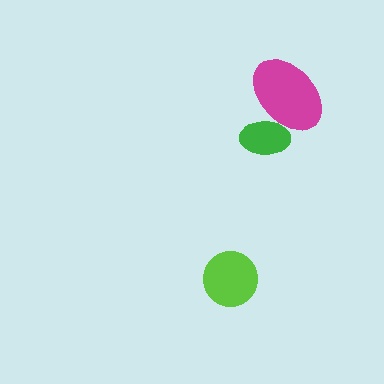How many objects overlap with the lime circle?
0 objects overlap with the lime circle.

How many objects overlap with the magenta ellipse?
1 object overlaps with the magenta ellipse.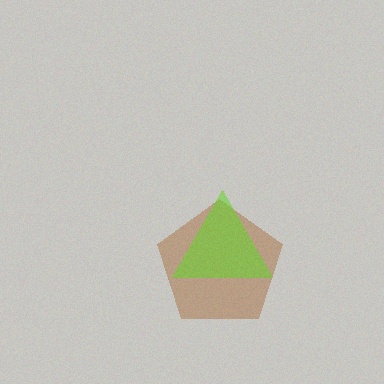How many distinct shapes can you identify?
There are 2 distinct shapes: a brown pentagon, a lime triangle.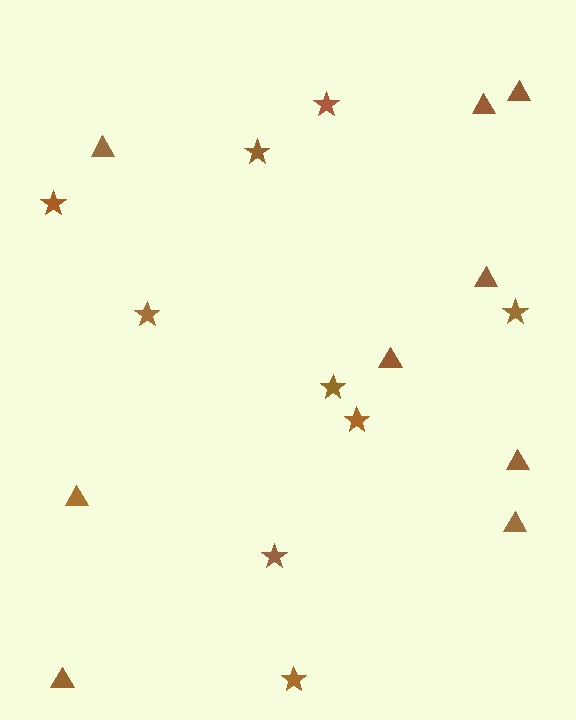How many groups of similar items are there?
There are 2 groups: one group of triangles (9) and one group of stars (9).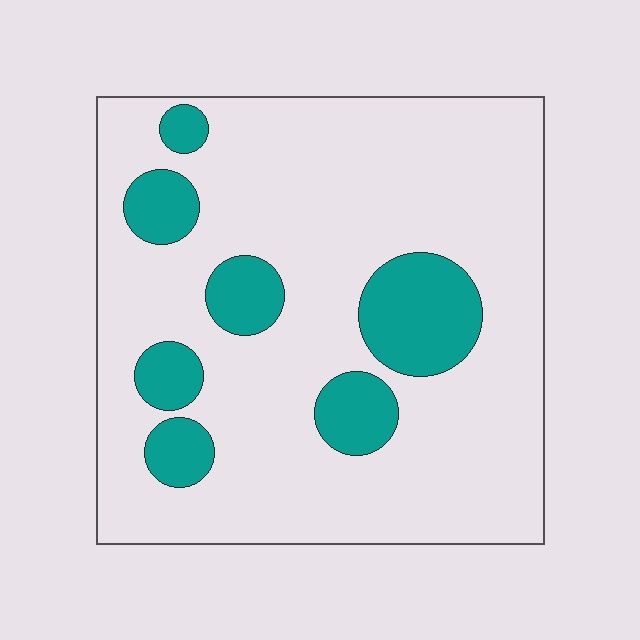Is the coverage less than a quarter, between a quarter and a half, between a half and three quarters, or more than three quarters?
Less than a quarter.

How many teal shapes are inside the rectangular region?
7.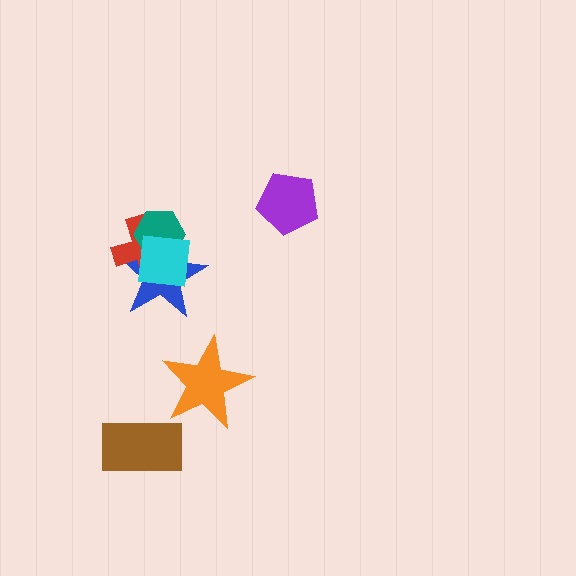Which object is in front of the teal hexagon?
The cyan square is in front of the teal hexagon.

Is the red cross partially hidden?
Yes, it is partially covered by another shape.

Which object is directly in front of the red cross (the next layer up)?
The teal hexagon is directly in front of the red cross.